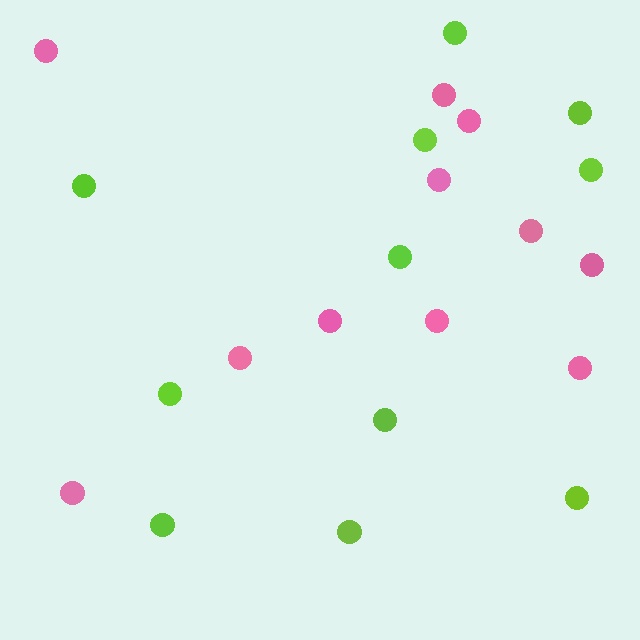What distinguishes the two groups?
There are 2 groups: one group of pink circles (11) and one group of lime circles (11).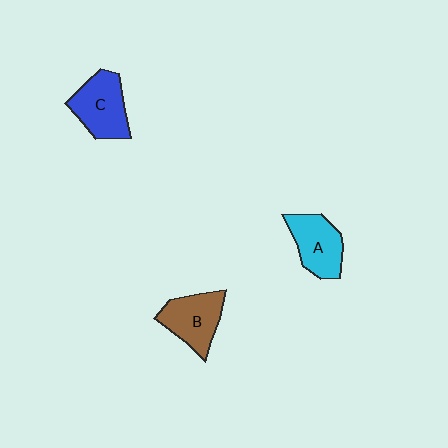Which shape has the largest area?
Shape C (blue).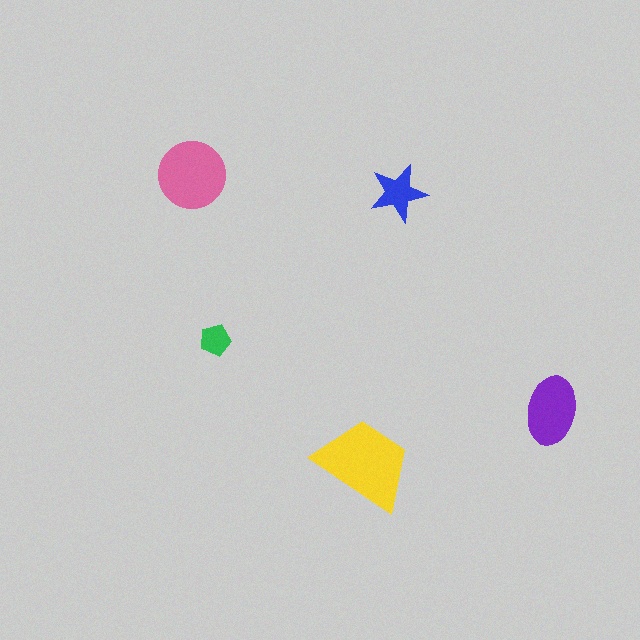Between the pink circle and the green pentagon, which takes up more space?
The pink circle.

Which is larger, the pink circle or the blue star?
The pink circle.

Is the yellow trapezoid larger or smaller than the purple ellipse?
Larger.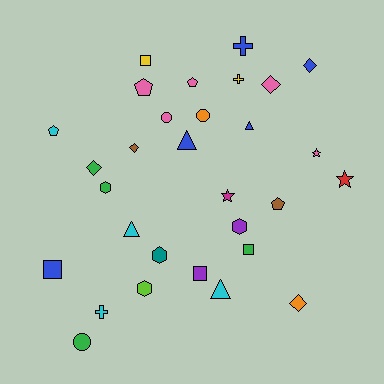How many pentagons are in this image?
There are 4 pentagons.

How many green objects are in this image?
There are 4 green objects.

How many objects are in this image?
There are 30 objects.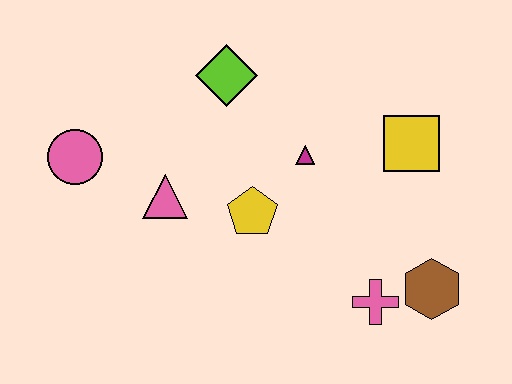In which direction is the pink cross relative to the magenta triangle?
The pink cross is below the magenta triangle.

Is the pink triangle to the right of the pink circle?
Yes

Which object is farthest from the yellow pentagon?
The brown hexagon is farthest from the yellow pentagon.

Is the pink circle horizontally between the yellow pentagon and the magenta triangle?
No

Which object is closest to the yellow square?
The magenta triangle is closest to the yellow square.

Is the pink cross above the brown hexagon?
No